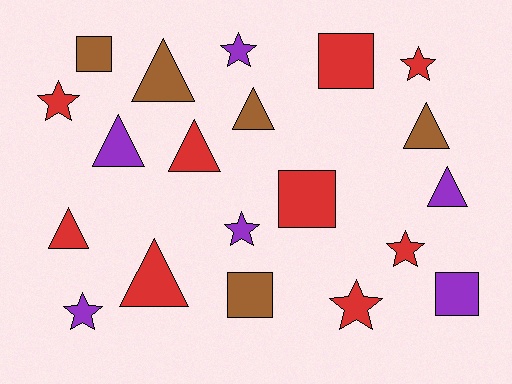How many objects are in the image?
There are 20 objects.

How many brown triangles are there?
There are 3 brown triangles.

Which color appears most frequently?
Red, with 9 objects.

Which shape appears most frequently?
Triangle, with 8 objects.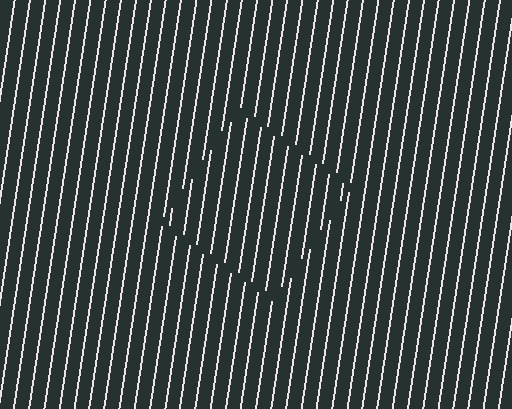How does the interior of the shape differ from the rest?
The interior of the shape contains the same grating, shifted by half a period — the contour is defined by the phase discontinuity where line-ends from the inner and outer gratings abut.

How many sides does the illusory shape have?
4 sides — the line-ends trace a square.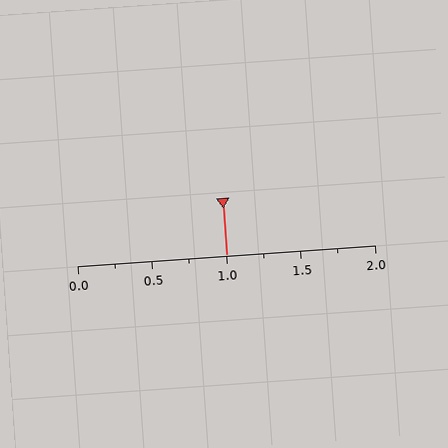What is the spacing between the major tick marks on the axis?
The major ticks are spaced 0.5 apart.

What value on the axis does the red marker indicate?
The marker indicates approximately 1.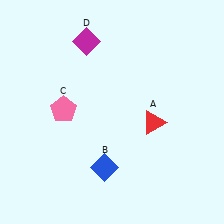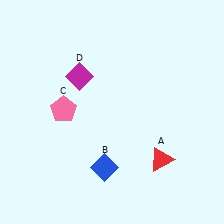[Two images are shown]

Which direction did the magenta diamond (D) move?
The magenta diamond (D) moved down.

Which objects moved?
The objects that moved are: the red triangle (A), the magenta diamond (D).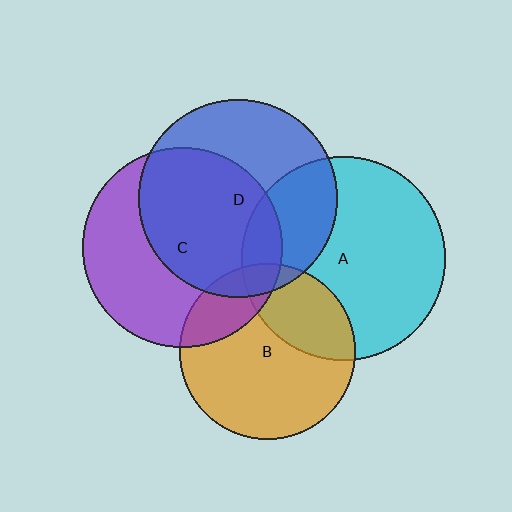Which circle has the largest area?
Circle A (cyan).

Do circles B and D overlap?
Yes.